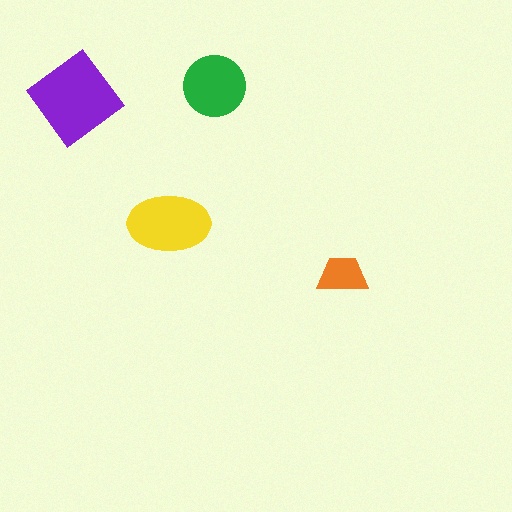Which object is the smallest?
The orange trapezoid.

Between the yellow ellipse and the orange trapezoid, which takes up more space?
The yellow ellipse.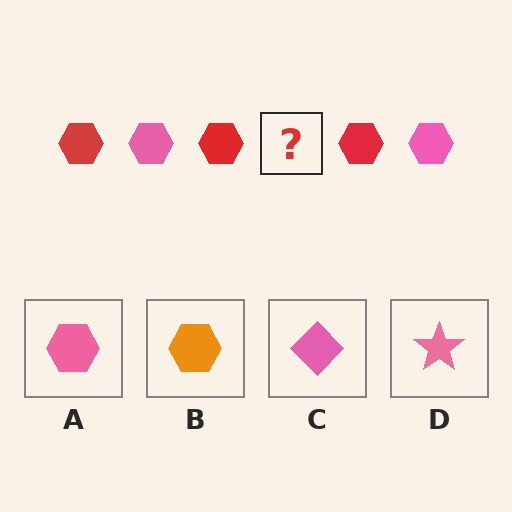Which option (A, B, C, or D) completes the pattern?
A.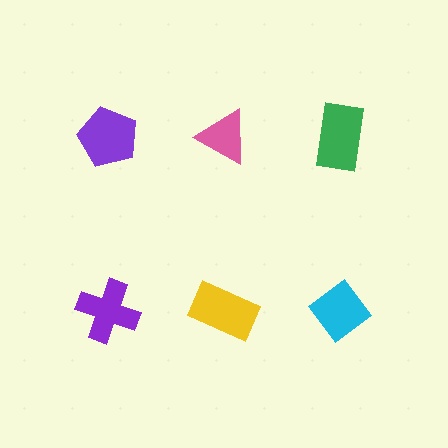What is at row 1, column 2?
A pink triangle.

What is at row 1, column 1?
A purple pentagon.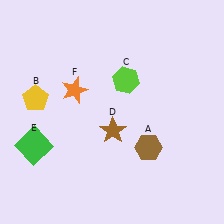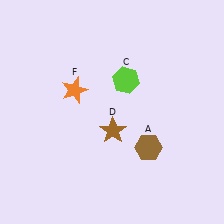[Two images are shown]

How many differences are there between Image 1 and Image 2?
There are 2 differences between the two images.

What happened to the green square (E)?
The green square (E) was removed in Image 2. It was in the bottom-left area of Image 1.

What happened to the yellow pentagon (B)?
The yellow pentagon (B) was removed in Image 2. It was in the top-left area of Image 1.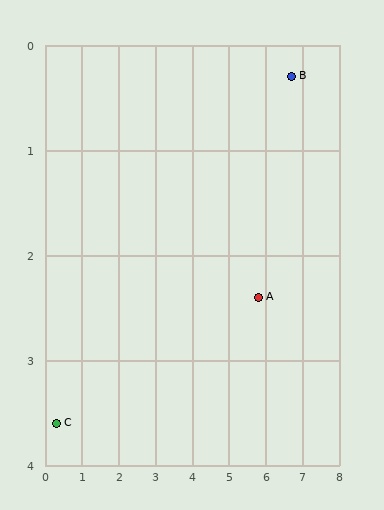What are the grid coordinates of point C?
Point C is at approximately (0.3, 3.6).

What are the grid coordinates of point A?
Point A is at approximately (5.8, 2.4).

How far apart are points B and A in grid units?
Points B and A are about 2.3 grid units apart.